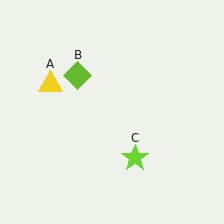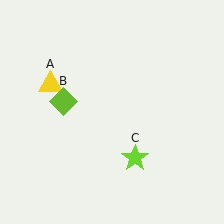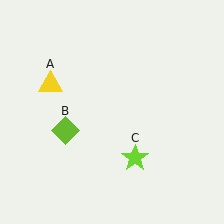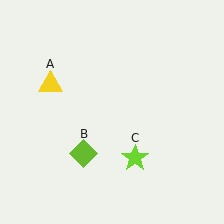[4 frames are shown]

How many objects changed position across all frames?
1 object changed position: lime diamond (object B).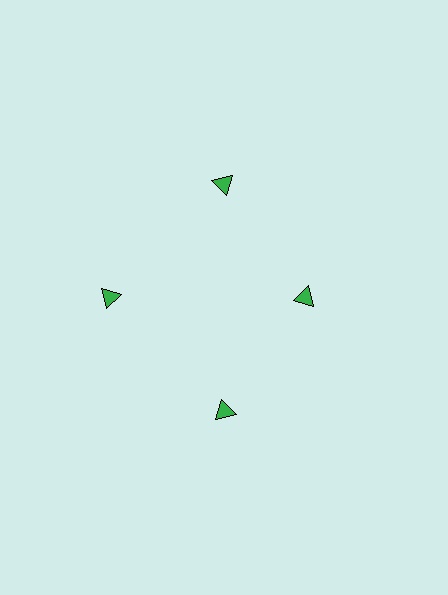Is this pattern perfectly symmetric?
No. The 4 green triangles are arranged in a ring, but one element near the 3 o'clock position is pulled inward toward the center, breaking the 4-fold rotational symmetry.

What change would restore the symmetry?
The symmetry would be restored by moving it outward, back onto the ring so that all 4 triangles sit at equal angles and equal distance from the center.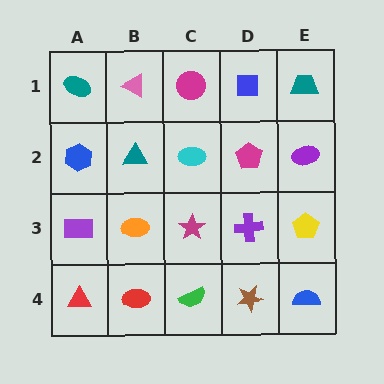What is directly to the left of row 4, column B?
A red triangle.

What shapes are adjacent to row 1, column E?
A purple ellipse (row 2, column E), a blue square (row 1, column D).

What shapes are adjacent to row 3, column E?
A purple ellipse (row 2, column E), a blue semicircle (row 4, column E), a purple cross (row 3, column D).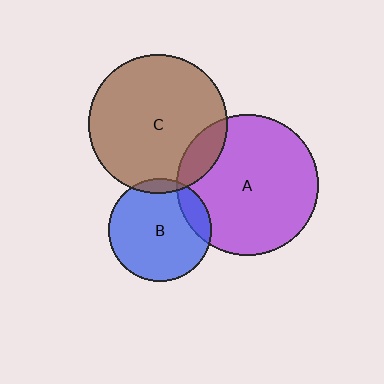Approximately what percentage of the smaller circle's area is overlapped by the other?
Approximately 15%.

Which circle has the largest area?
Circle A (purple).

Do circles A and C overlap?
Yes.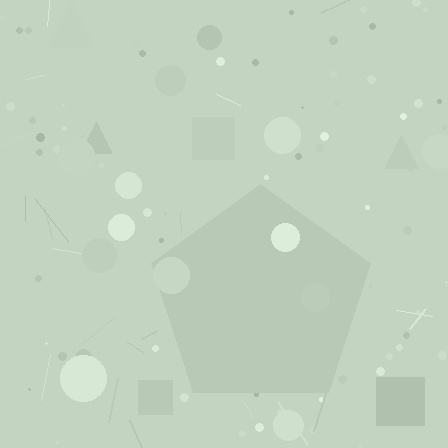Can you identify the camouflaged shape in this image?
The camouflaged shape is a pentagon.